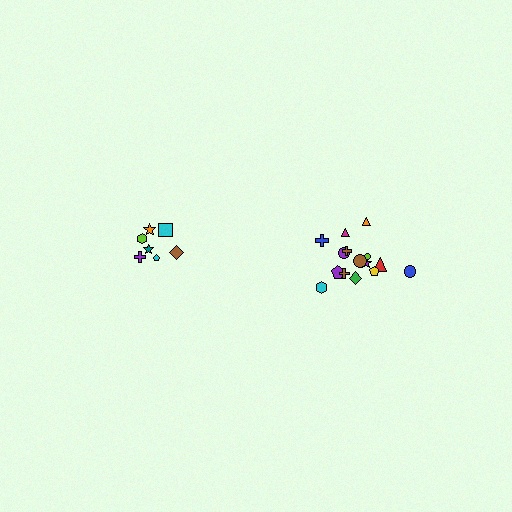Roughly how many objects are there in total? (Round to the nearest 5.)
Roughly 20 objects in total.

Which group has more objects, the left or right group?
The right group.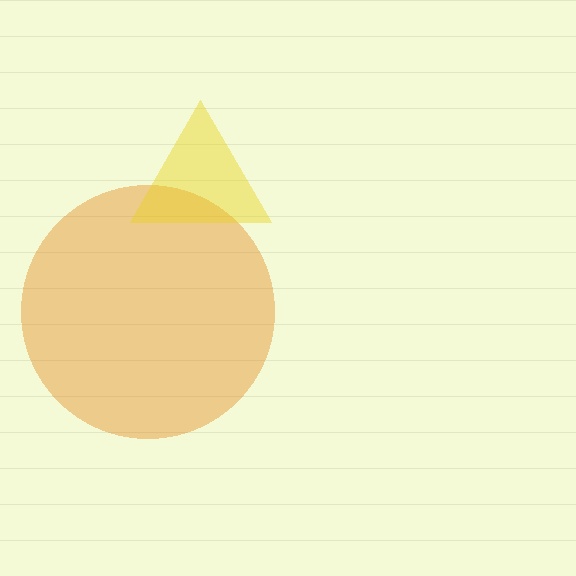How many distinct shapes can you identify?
There are 2 distinct shapes: an orange circle, a yellow triangle.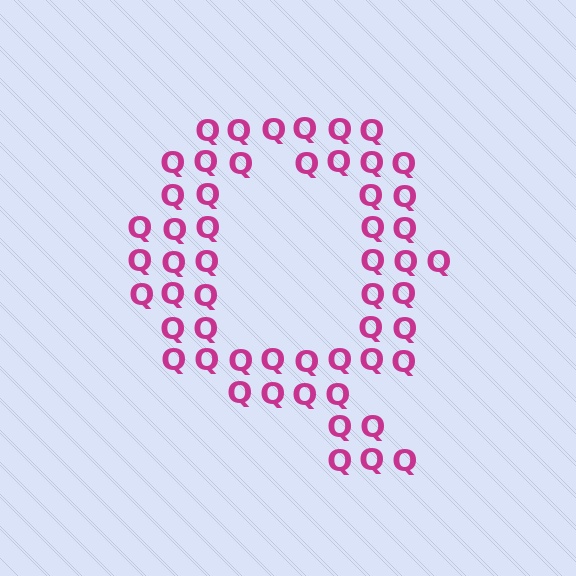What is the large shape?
The large shape is the letter Q.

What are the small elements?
The small elements are letter Q's.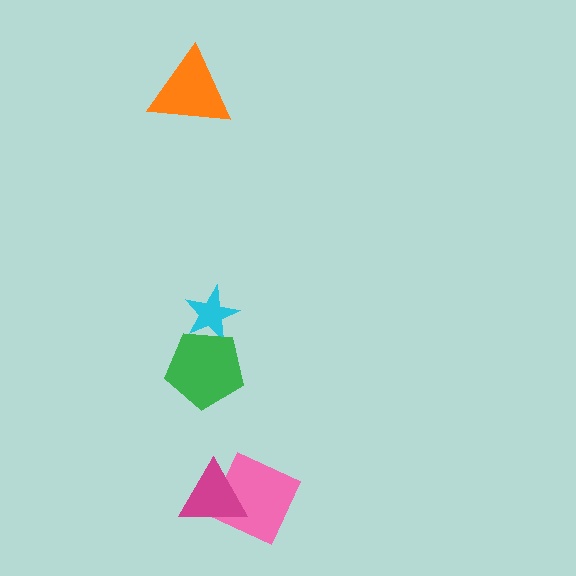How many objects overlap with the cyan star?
1 object overlaps with the cyan star.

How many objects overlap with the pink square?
1 object overlaps with the pink square.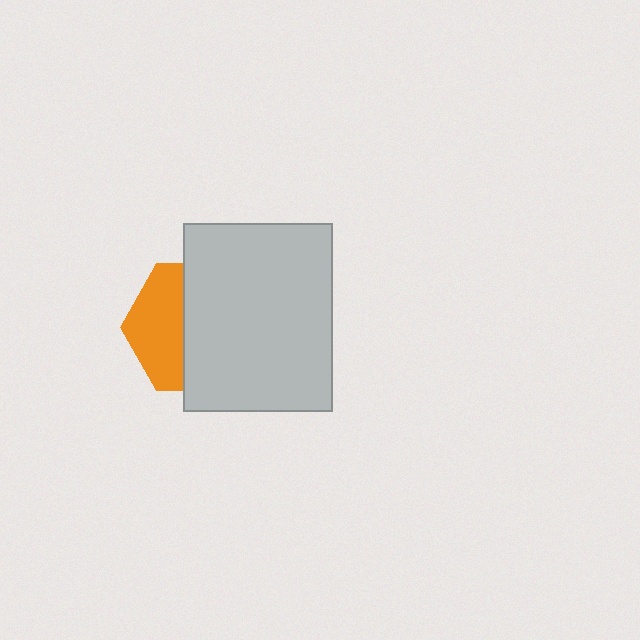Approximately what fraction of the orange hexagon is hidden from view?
Roughly 59% of the orange hexagon is hidden behind the light gray rectangle.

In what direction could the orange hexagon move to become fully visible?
The orange hexagon could move left. That would shift it out from behind the light gray rectangle entirely.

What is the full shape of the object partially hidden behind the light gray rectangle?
The partially hidden object is an orange hexagon.